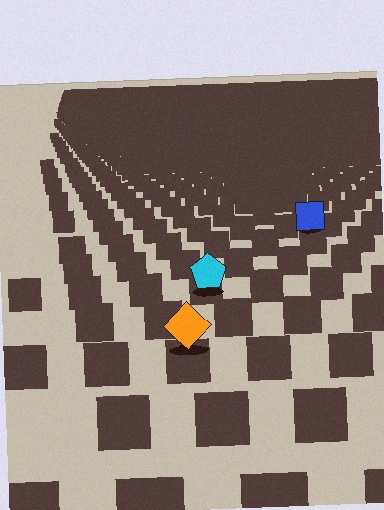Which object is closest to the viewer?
The orange diamond is closest. The texture marks near it are larger and more spread out.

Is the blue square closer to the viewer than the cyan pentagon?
No. The cyan pentagon is closer — you can tell from the texture gradient: the ground texture is coarser near it.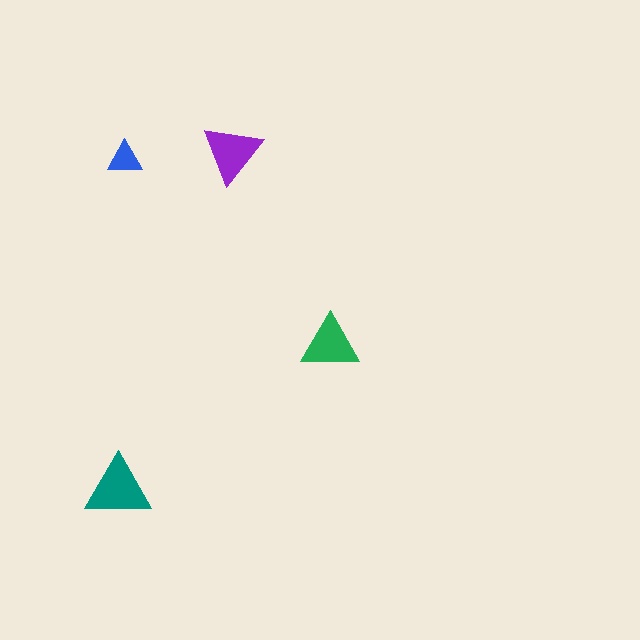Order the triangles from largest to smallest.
the teal one, the purple one, the green one, the blue one.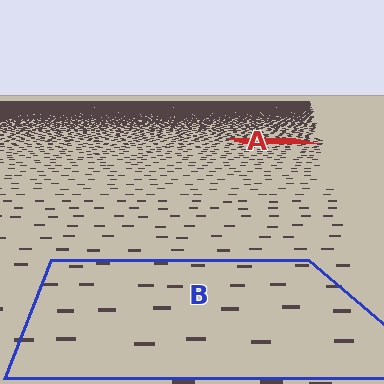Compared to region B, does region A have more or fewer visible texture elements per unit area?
Region A has more texture elements per unit area — they are packed more densely because it is farther away.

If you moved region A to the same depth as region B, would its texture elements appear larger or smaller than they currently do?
They would appear larger. At a closer depth, the same texture elements are projected at a bigger on-screen size.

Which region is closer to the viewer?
Region B is closer. The texture elements there are larger and more spread out.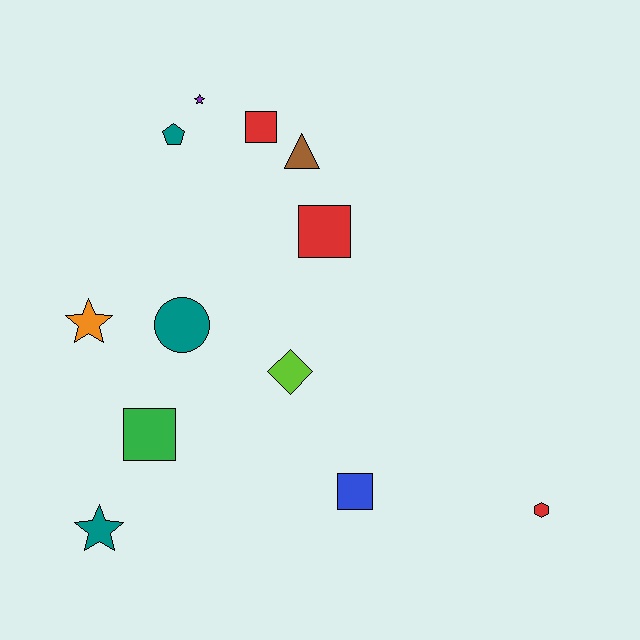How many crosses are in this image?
There are no crosses.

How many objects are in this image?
There are 12 objects.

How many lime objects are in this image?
There is 1 lime object.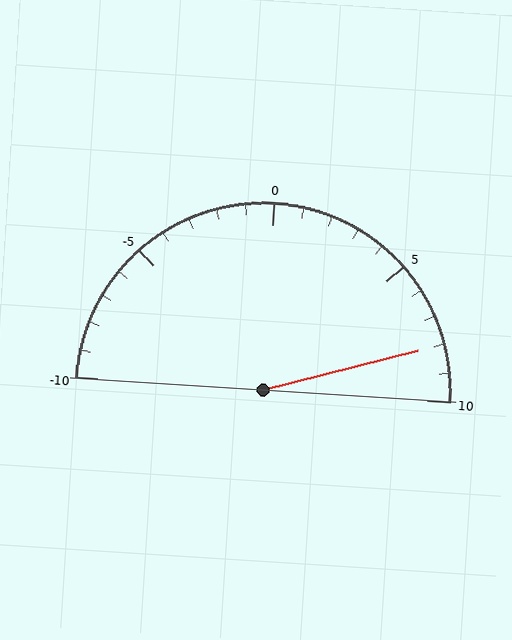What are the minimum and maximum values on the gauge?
The gauge ranges from -10 to 10.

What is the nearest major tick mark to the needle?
The nearest major tick mark is 10.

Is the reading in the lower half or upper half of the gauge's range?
The reading is in the upper half of the range (-10 to 10).